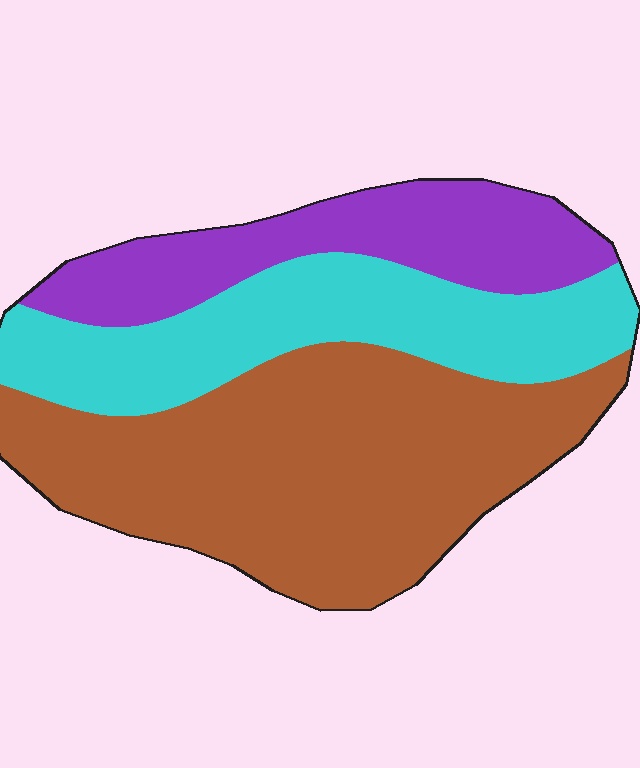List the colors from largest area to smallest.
From largest to smallest: brown, cyan, purple.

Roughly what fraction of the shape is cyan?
Cyan takes up about one quarter (1/4) of the shape.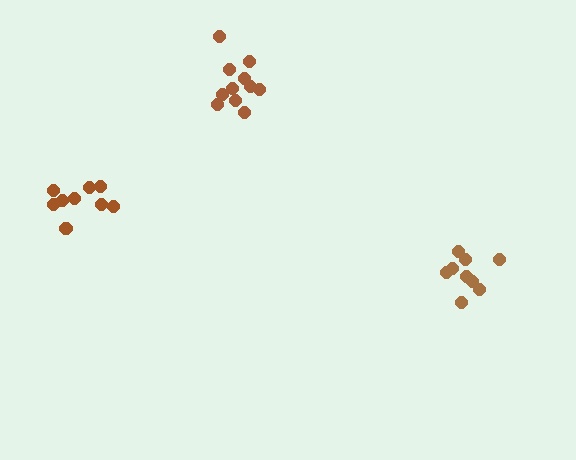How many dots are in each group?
Group 1: 9 dots, Group 2: 9 dots, Group 3: 11 dots (29 total).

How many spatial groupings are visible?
There are 3 spatial groupings.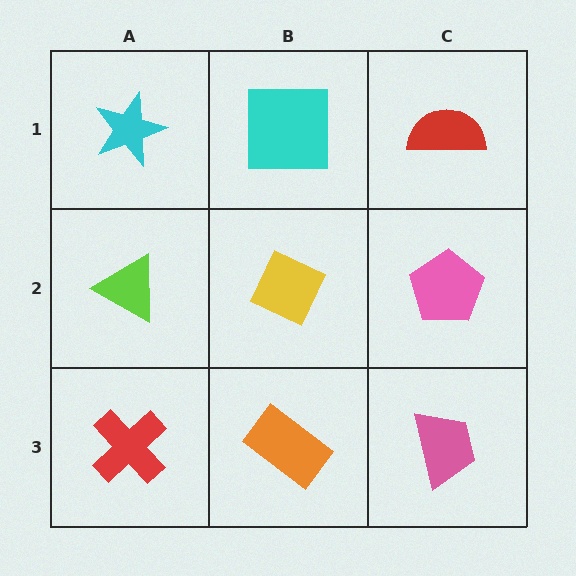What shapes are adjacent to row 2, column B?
A cyan square (row 1, column B), an orange rectangle (row 3, column B), a lime triangle (row 2, column A), a pink pentagon (row 2, column C).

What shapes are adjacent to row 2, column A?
A cyan star (row 1, column A), a red cross (row 3, column A), a yellow diamond (row 2, column B).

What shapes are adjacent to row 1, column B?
A yellow diamond (row 2, column B), a cyan star (row 1, column A), a red semicircle (row 1, column C).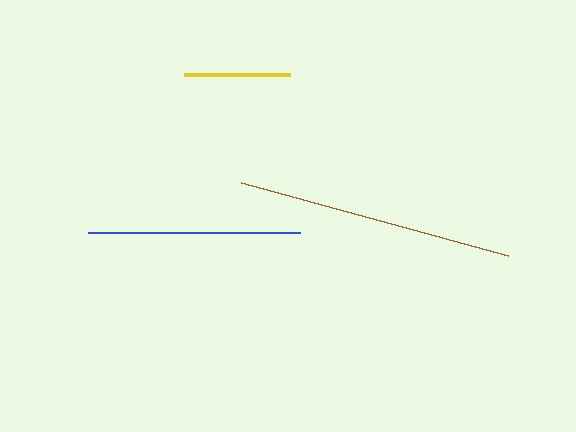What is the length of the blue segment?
The blue segment is approximately 212 pixels long.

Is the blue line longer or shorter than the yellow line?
The blue line is longer than the yellow line.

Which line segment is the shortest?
The yellow line is the shortest at approximately 106 pixels.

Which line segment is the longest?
The brown line is the longest at approximately 277 pixels.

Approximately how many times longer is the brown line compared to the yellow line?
The brown line is approximately 2.6 times the length of the yellow line.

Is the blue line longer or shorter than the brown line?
The brown line is longer than the blue line.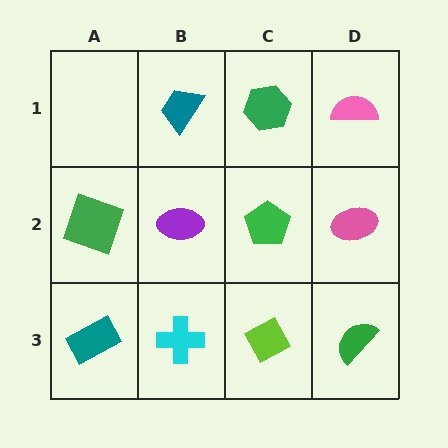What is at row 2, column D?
A pink ellipse.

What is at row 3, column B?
A cyan cross.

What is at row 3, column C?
A lime diamond.